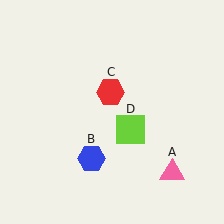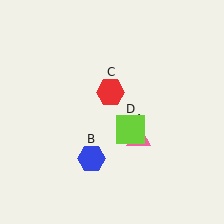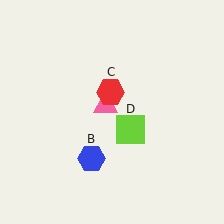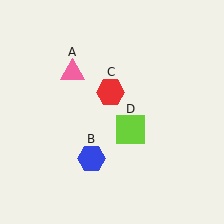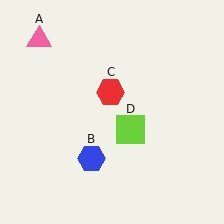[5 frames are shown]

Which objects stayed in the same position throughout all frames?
Blue hexagon (object B) and red hexagon (object C) and lime square (object D) remained stationary.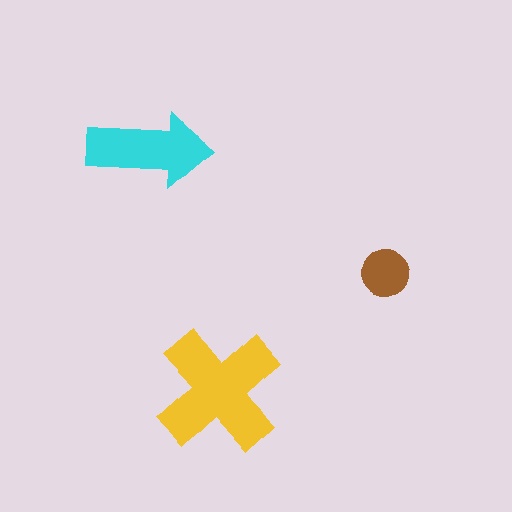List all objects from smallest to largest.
The brown circle, the cyan arrow, the yellow cross.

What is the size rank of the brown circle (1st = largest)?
3rd.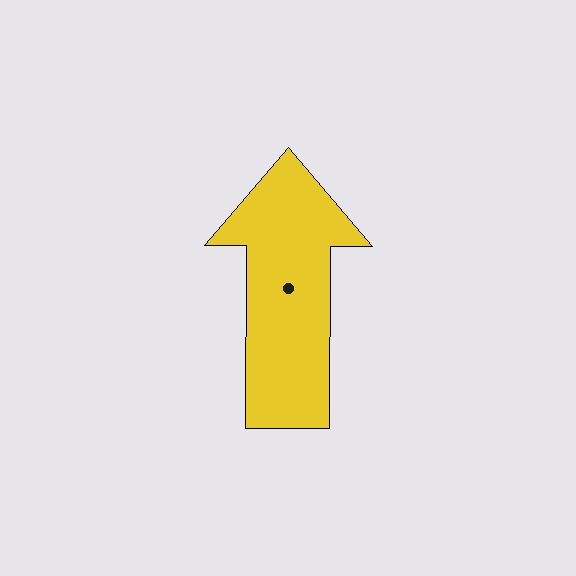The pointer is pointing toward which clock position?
Roughly 12 o'clock.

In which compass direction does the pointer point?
North.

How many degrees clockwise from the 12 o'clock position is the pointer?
Approximately 0 degrees.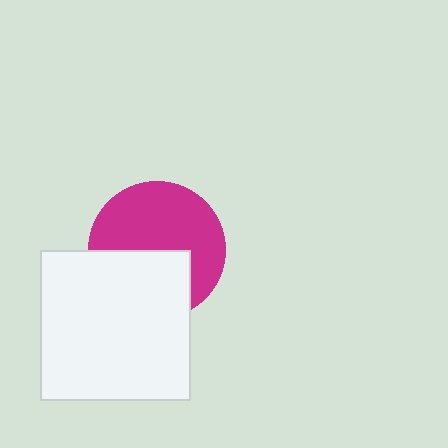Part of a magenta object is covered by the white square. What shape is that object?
It is a circle.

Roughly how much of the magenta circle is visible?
About half of it is visible (roughly 59%).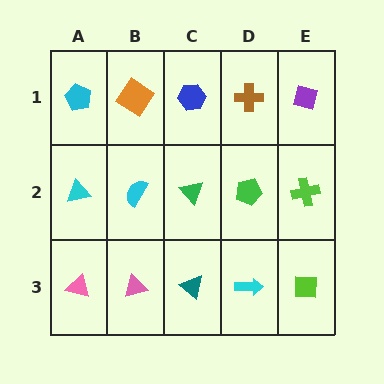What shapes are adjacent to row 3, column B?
A cyan semicircle (row 2, column B), a pink triangle (row 3, column A), a teal triangle (row 3, column C).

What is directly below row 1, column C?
A green triangle.